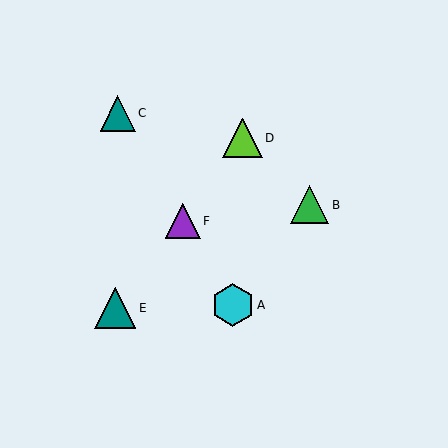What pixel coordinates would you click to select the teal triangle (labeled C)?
Click at (118, 113) to select the teal triangle C.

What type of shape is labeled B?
Shape B is a green triangle.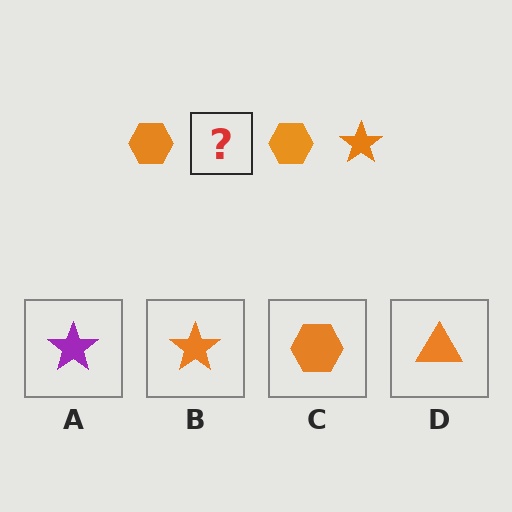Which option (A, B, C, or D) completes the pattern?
B.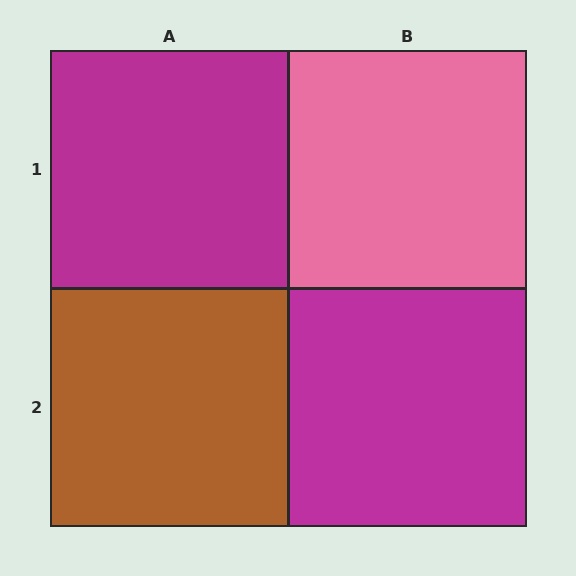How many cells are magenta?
2 cells are magenta.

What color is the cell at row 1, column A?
Magenta.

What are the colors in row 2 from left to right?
Brown, magenta.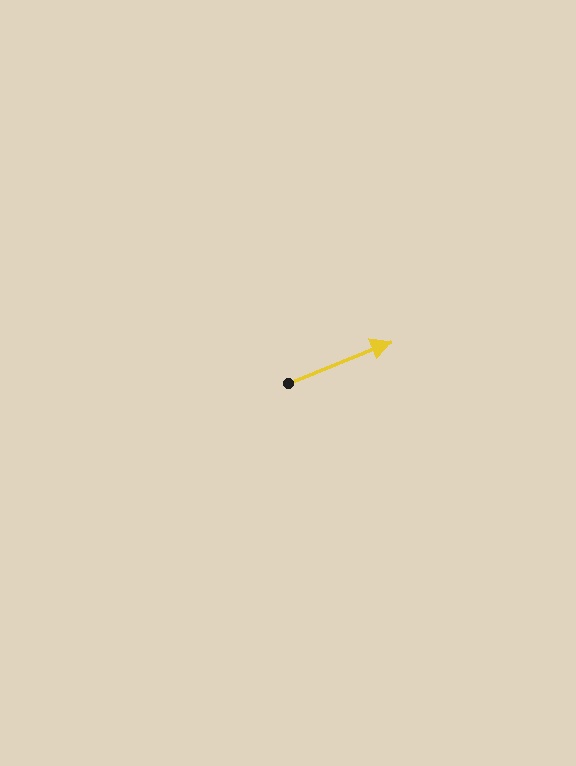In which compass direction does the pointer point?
East.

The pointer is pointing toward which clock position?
Roughly 2 o'clock.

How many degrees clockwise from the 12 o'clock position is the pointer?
Approximately 68 degrees.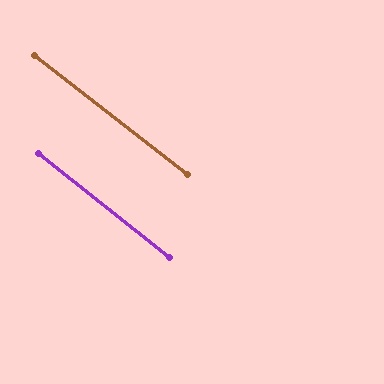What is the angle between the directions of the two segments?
Approximately 0 degrees.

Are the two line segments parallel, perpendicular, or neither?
Parallel — their directions differ by only 0.4°.